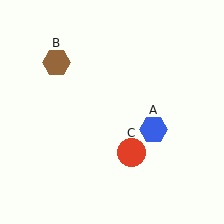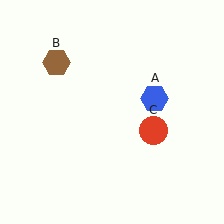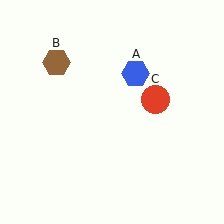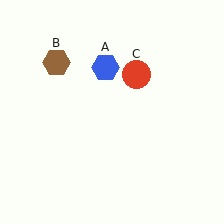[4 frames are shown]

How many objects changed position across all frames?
2 objects changed position: blue hexagon (object A), red circle (object C).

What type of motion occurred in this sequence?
The blue hexagon (object A), red circle (object C) rotated counterclockwise around the center of the scene.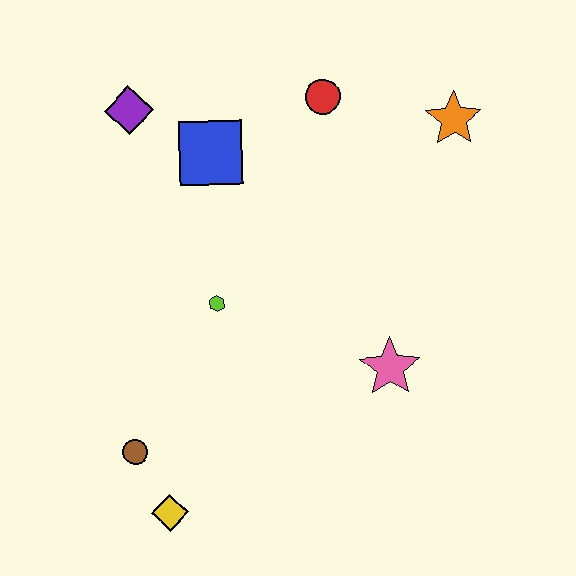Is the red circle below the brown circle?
No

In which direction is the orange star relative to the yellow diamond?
The orange star is above the yellow diamond.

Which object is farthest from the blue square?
The yellow diamond is farthest from the blue square.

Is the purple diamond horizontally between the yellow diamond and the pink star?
No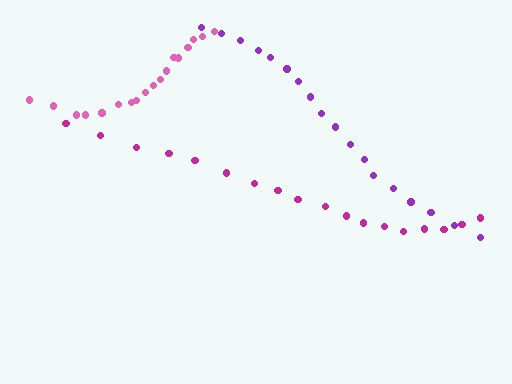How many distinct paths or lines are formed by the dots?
There are 3 distinct paths.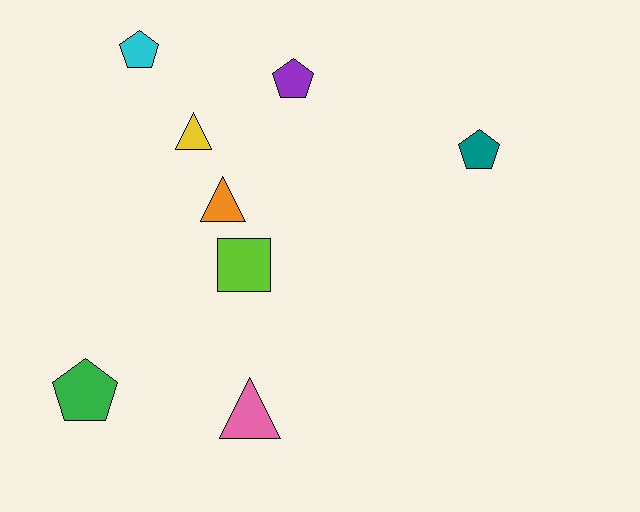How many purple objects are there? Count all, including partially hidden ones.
There is 1 purple object.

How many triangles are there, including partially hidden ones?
There are 3 triangles.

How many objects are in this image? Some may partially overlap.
There are 8 objects.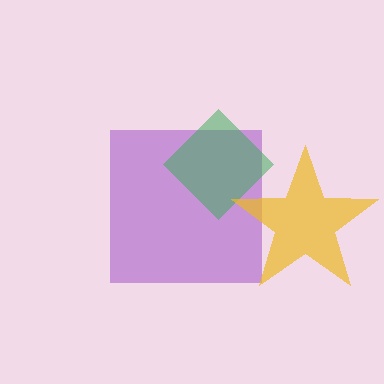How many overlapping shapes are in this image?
There are 3 overlapping shapes in the image.